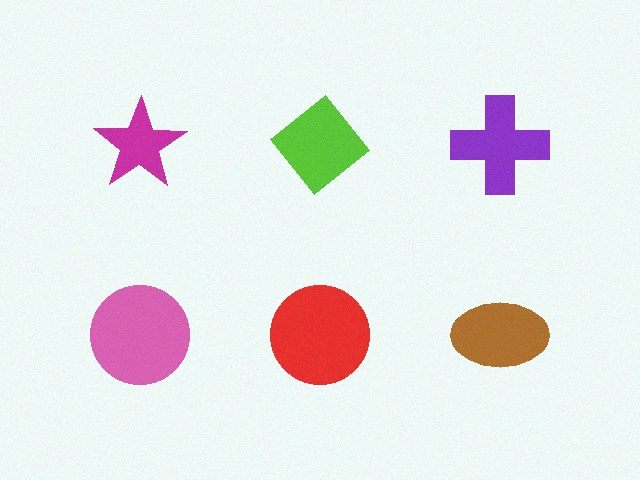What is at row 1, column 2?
A lime diamond.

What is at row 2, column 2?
A red circle.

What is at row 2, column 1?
A pink circle.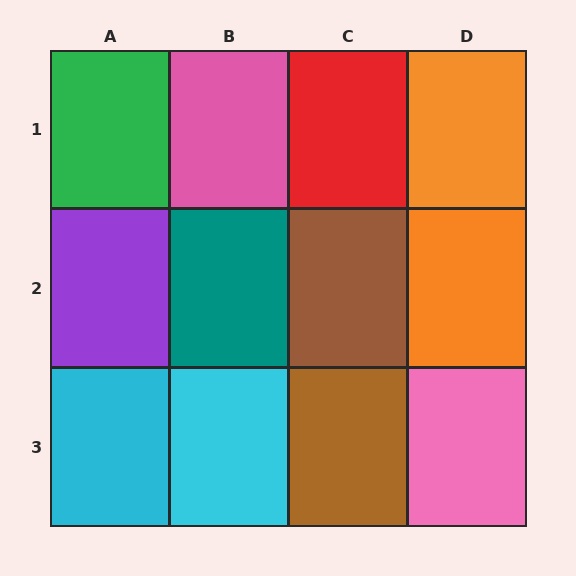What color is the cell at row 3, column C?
Brown.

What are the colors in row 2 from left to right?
Purple, teal, brown, orange.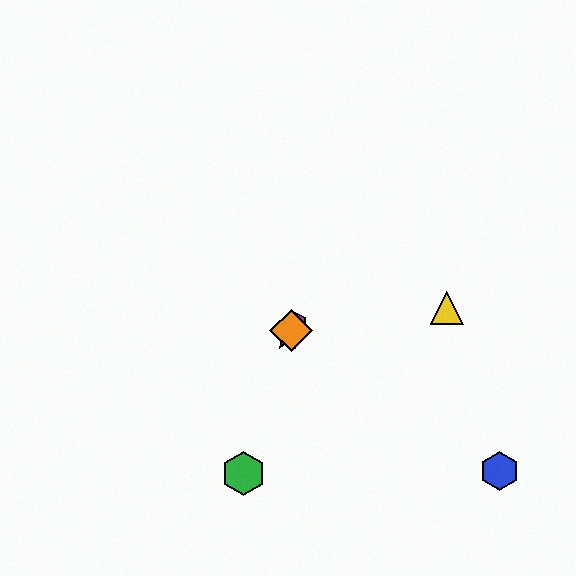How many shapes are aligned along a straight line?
3 shapes (the red star, the purple hexagon, the orange diamond) are aligned along a straight line.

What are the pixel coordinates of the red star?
The red star is at (288, 337).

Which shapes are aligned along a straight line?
The red star, the purple hexagon, the orange diamond are aligned along a straight line.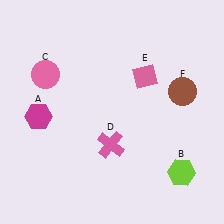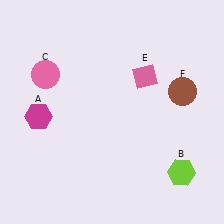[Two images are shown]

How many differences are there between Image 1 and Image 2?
There is 1 difference between the two images.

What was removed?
The pink cross (D) was removed in Image 2.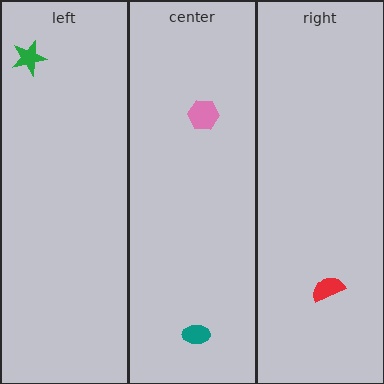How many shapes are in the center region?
2.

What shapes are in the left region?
The green star.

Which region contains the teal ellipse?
The center region.